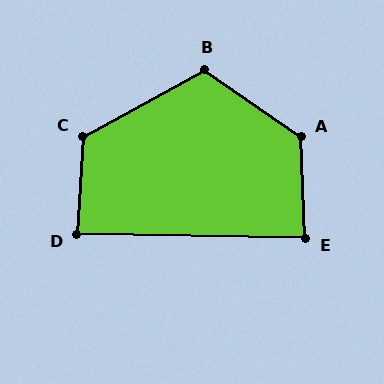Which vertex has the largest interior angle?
A, at approximately 127 degrees.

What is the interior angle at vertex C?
Approximately 122 degrees (obtuse).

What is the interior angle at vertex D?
Approximately 87 degrees (approximately right).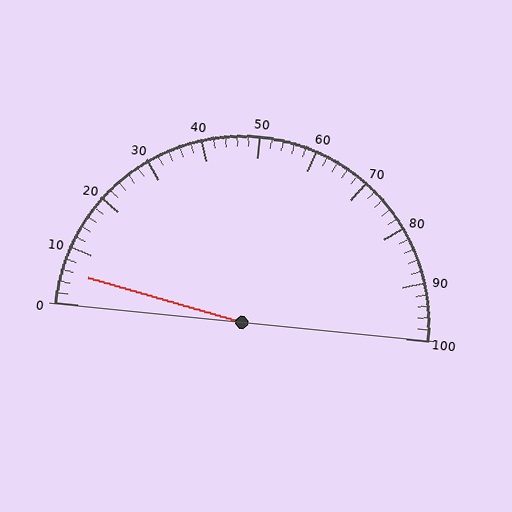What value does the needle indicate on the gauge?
The needle indicates approximately 6.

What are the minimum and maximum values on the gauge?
The gauge ranges from 0 to 100.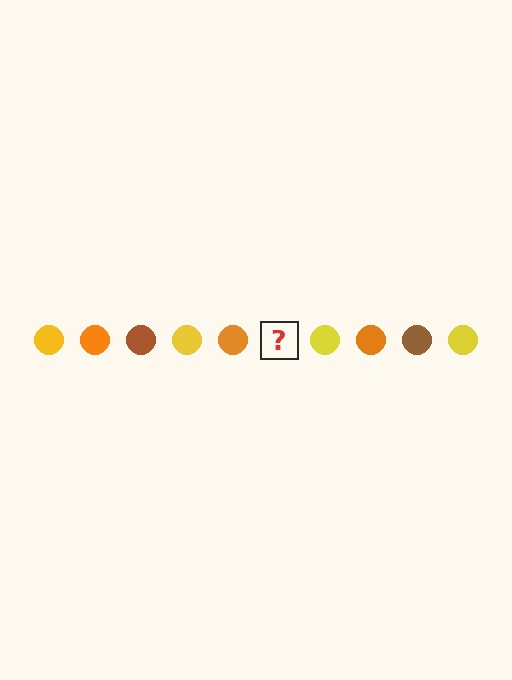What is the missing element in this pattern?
The missing element is a brown circle.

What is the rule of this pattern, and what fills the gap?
The rule is that the pattern cycles through yellow, orange, brown circles. The gap should be filled with a brown circle.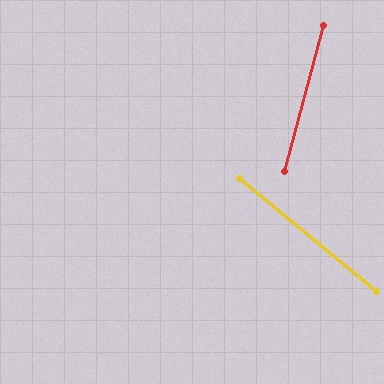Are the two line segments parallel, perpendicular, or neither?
Neither parallel nor perpendicular — they differ by about 65°.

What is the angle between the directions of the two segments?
Approximately 65 degrees.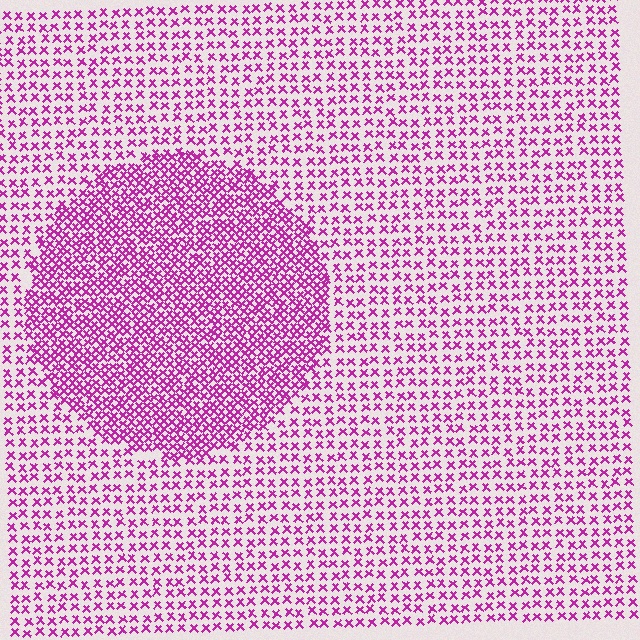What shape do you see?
I see a circle.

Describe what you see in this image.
The image contains small magenta elements arranged at two different densities. A circle-shaped region is visible where the elements are more densely packed than the surrounding area.